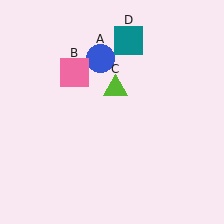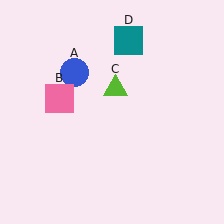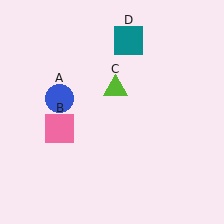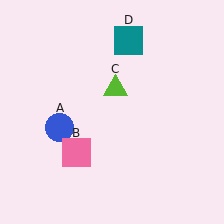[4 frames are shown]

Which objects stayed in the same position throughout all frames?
Lime triangle (object C) and teal square (object D) remained stationary.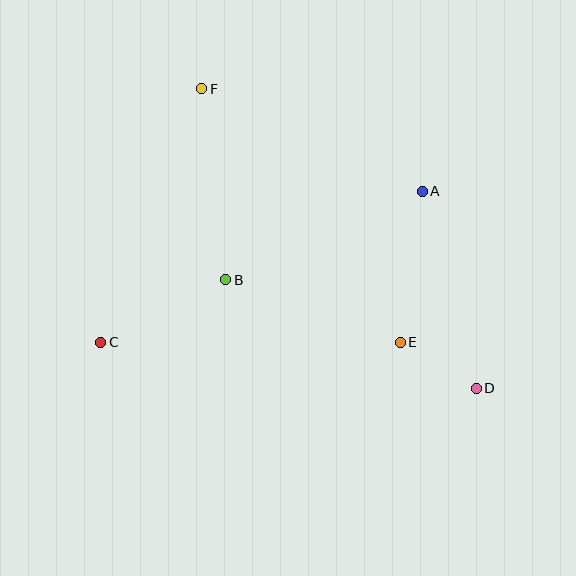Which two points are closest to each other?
Points D and E are closest to each other.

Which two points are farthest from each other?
Points D and F are farthest from each other.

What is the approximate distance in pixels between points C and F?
The distance between C and F is approximately 273 pixels.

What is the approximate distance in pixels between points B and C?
The distance between B and C is approximately 139 pixels.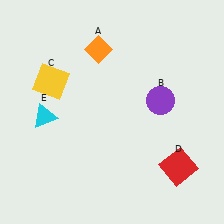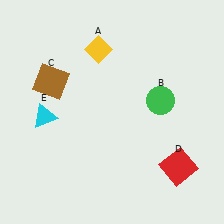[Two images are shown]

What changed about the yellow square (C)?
In Image 1, C is yellow. In Image 2, it changed to brown.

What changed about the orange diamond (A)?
In Image 1, A is orange. In Image 2, it changed to yellow.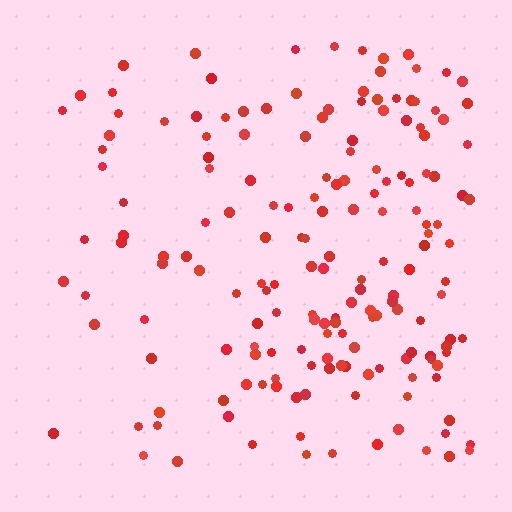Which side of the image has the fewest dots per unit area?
The left.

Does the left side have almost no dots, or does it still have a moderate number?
Still a moderate number, just noticeably fewer than the right.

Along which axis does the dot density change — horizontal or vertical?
Horizontal.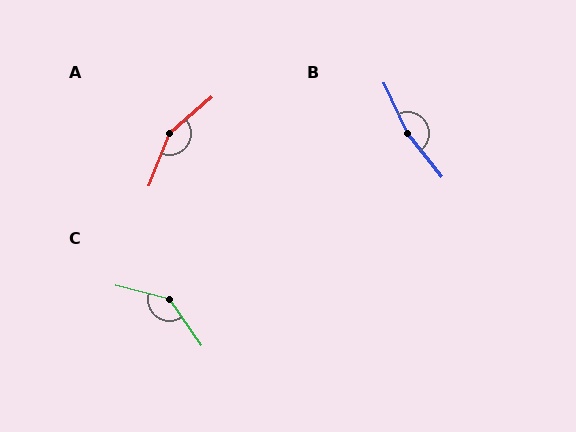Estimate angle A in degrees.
Approximately 152 degrees.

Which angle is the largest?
B, at approximately 166 degrees.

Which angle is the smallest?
C, at approximately 139 degrees.